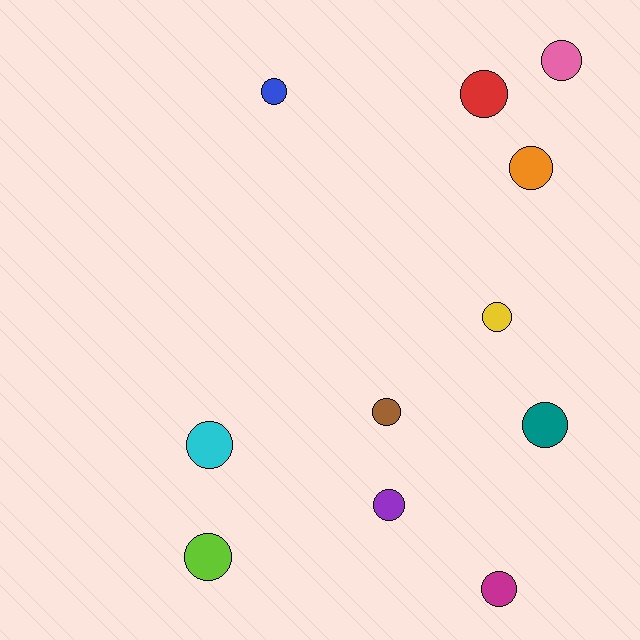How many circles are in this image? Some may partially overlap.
There are 11 circles.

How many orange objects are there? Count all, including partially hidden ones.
There is 1 orange object.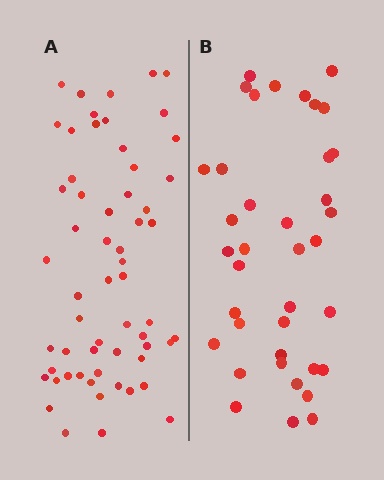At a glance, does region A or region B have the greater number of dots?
Region A (the left region) has more dots.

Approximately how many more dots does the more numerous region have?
Region A has approximately 20 more dots than region B.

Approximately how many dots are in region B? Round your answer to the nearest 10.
About 40 dots. (The exact count is 38, which rounds to 40.)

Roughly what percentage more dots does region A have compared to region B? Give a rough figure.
About 55% more.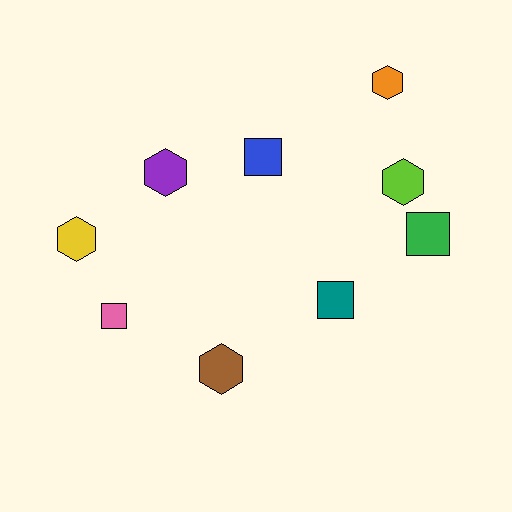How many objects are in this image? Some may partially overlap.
There are 9 objects.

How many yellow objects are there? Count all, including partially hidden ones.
There is 1 yellow object.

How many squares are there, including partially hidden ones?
There are 4 squares.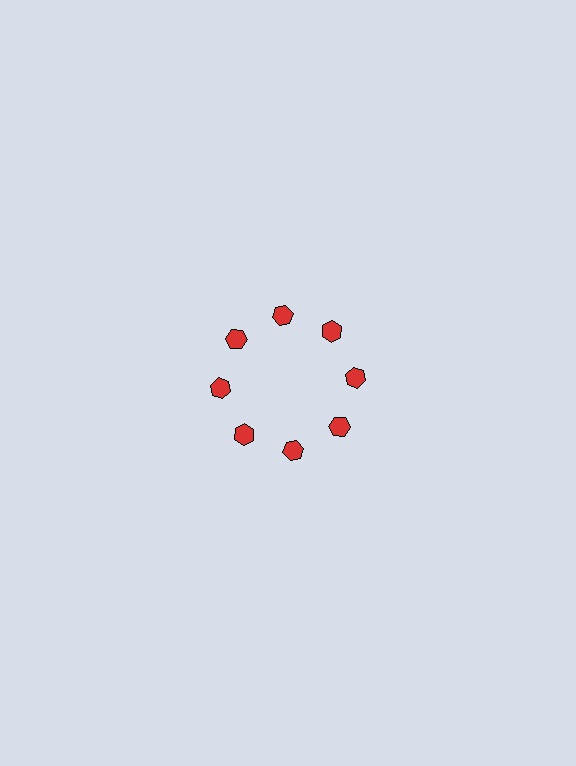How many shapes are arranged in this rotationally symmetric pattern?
There are 8 shapes, arranged in 8 groups of 1.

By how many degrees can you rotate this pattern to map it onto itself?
The pattern maps onto itself every 45 degrees of rotation.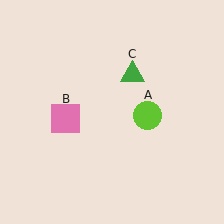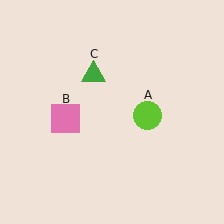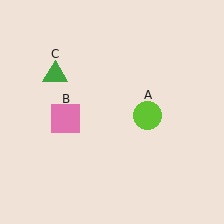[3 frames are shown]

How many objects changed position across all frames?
1 object changed position: green triangle (object C).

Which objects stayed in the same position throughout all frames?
Lime circle (object A) and pink square (object B) remained stationary.